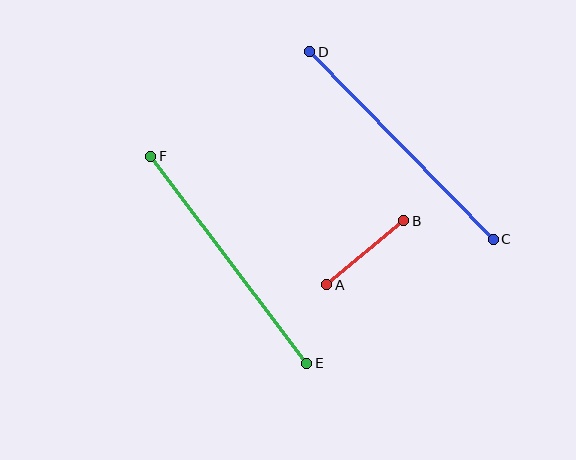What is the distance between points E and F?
The distance is approximately 259 pixels.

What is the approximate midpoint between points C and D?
The midpoint is at approximately (402, 146) pixels.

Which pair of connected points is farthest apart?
Points C and D are farthest apart.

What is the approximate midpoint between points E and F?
The midpoint is at approximately (229, 260) pixels.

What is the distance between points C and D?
The distance is approximately 262 pixels.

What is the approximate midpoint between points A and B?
The midpoint is at approximately (365, 253) pixels.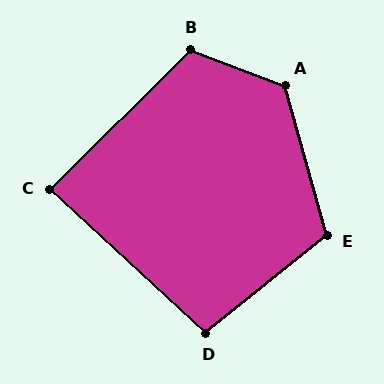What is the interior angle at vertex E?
Approximately 113 degrees (obtuse).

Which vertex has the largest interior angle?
A, at approximately 126 degrees.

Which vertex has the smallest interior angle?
C, at approximately 87 degrees.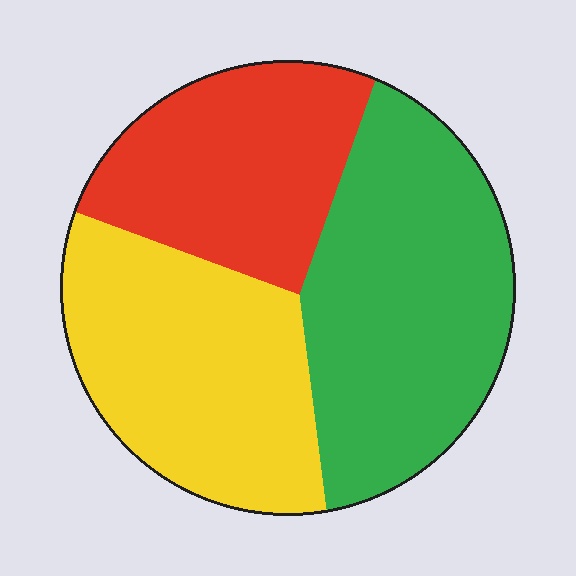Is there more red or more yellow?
Yellow.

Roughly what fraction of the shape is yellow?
Yellow covers 34% of the shape.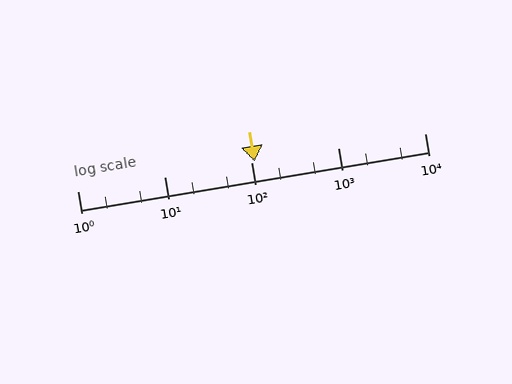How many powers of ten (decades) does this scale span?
The scale spans 4 decades, from 1 to 10000.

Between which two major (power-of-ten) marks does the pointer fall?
The pointer is between 100 and 1000.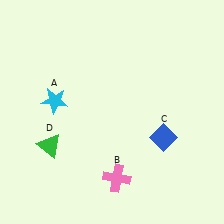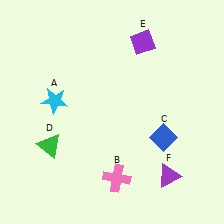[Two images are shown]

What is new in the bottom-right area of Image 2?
A purple triangle (F) was added in the bottom-right area of Image 2.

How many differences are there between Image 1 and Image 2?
There are 2 differences between the two images.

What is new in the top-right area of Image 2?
A purple diamond (E) was added in the top-right area of Image 2.